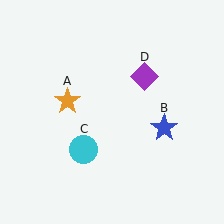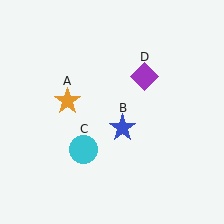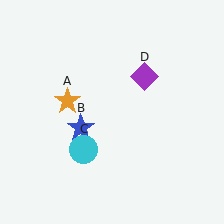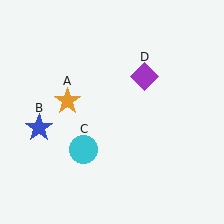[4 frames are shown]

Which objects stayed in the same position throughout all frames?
Orange star (object A) and cyan circle (object C) and purple diamond (object D) remained stationary.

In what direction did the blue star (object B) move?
The blue star (object B) moved left.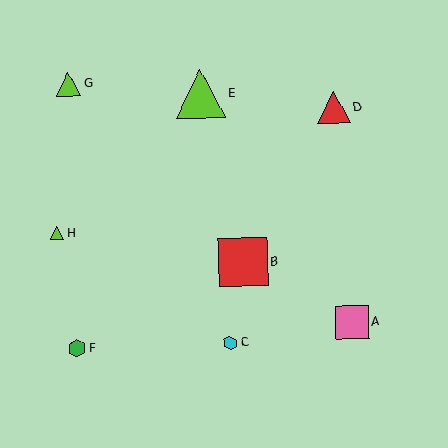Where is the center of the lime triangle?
The center of the lime triangle is at (57, 233).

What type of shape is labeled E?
Shape E is a lime triangle.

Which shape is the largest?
The lime triangle (labeled E) is the largest.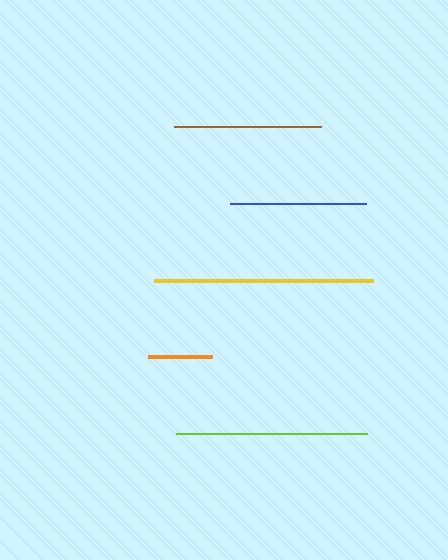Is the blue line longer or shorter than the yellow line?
The yellow line is longer than the blue line.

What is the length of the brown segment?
The brown segment is approximately 146 pixels long.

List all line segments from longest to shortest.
From longest to shortest: yellow, lime, brown, blue, orange.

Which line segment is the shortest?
The orange line is the shortest at approximately 64 pixels.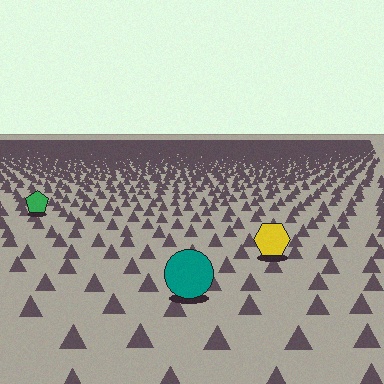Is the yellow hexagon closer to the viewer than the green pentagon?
Yes. The yellow hexagon is closer — you can tell from the texture gradient: the ground texture is coarser near it.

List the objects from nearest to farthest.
From nearest to farthest: the teal circle, the yellow hexagon, the green pentagon.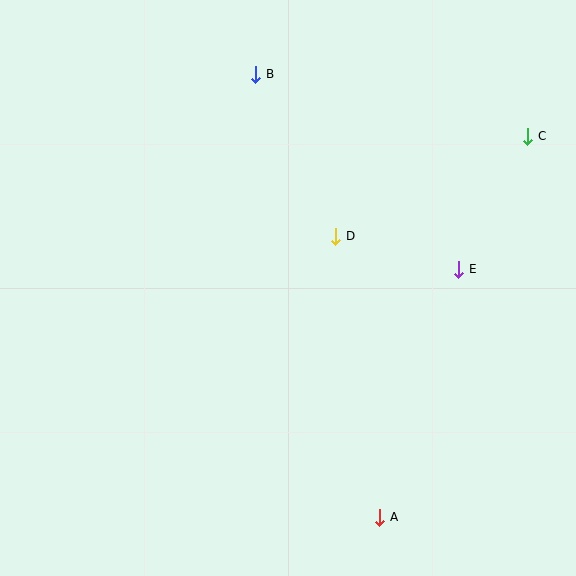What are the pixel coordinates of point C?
Point C is at (528, 137).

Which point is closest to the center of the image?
Point D at (336, 236) is closest to the center.